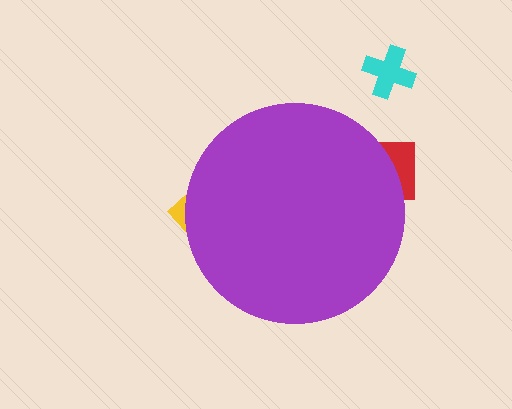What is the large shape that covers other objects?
A purple circle.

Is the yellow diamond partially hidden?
Yes, the yellow diamond is partially hidden behind the purple circle.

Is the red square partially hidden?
Yes, the red square is partially hidden behind the purple circle.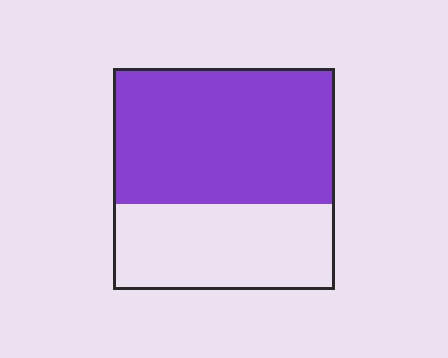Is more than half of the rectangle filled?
Yes.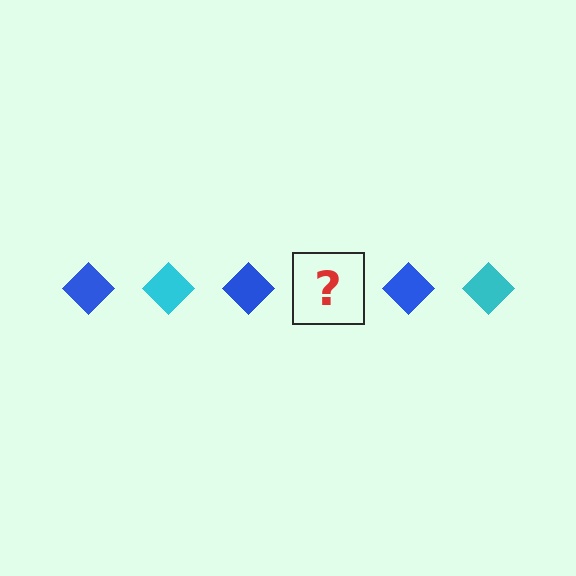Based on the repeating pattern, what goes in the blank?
The blank should be a cyan diamond.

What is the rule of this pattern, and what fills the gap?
The rule is that the pattern cycles through blue, cyan diamonds. The gap should be filled with a cyan diamond.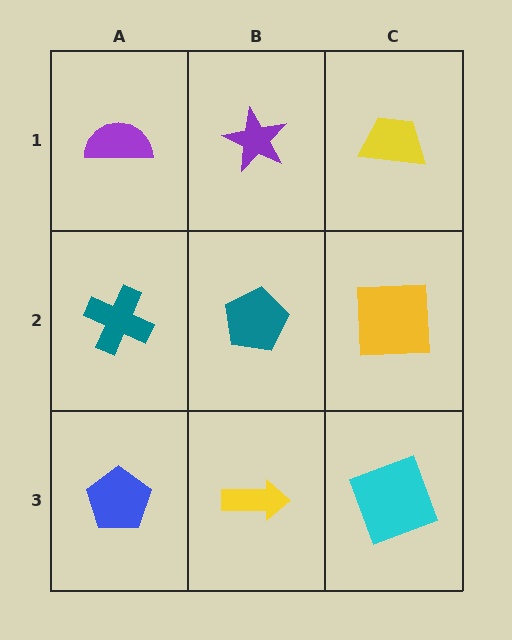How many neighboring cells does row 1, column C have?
2.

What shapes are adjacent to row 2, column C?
A yellow trapezoid (row 1, column C), a cyan square (row 3, column C), a teal pentagon (row 2, column B).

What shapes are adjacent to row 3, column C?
A yellow square (row 2, column C), a yellow arrow (row 3, column B).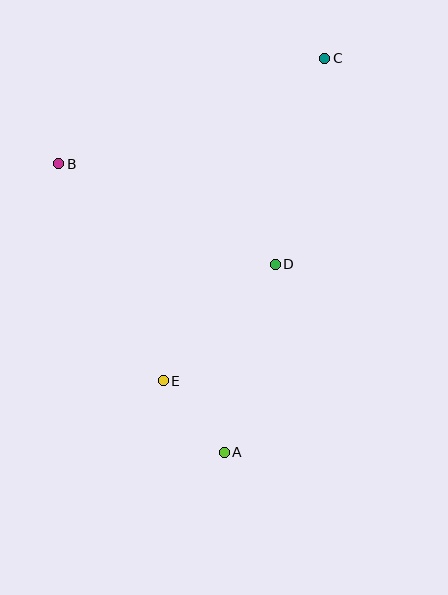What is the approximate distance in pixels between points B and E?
The distance between B and E is approximately 241 pixels.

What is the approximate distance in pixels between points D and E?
The distance between D and E is approximately 162 pixels.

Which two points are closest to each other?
Points A and E are closest to each other.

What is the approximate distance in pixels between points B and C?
The distance between B and C is approximately 286 pixels.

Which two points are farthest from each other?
Points A and C are farthest from each other.